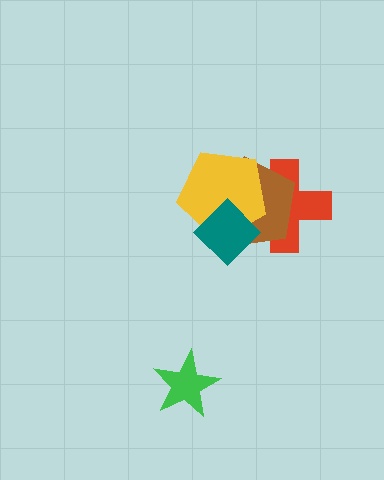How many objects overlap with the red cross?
3 objects overlap with the red cross.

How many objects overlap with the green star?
0 objects overlap with the green star.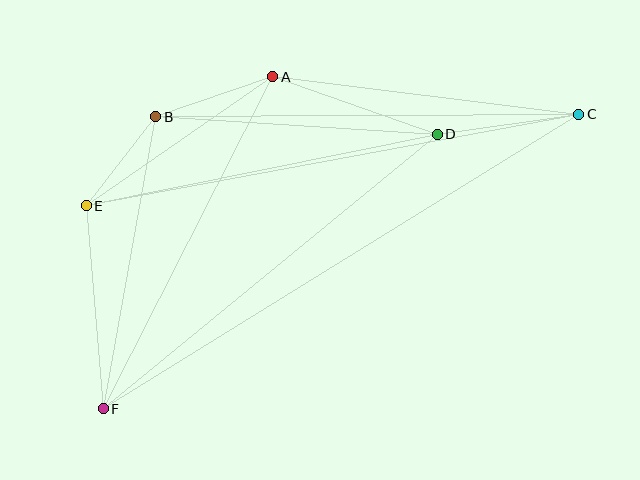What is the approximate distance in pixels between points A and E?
The distance between A and E is approximately 227 pixels.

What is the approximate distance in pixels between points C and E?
The distance between C and E is approximately 501 pixels.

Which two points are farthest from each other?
Points C and F are farthest from each other.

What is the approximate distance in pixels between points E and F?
The distance between E and F is approximately 204 pixels.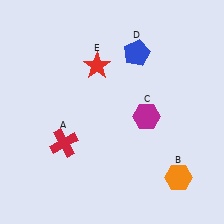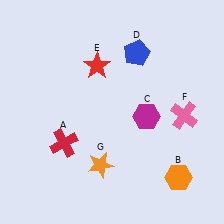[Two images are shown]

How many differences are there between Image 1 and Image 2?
There are 2 differences between the two images.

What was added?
A pink cross (F), an orange star (G) were added in Image 2.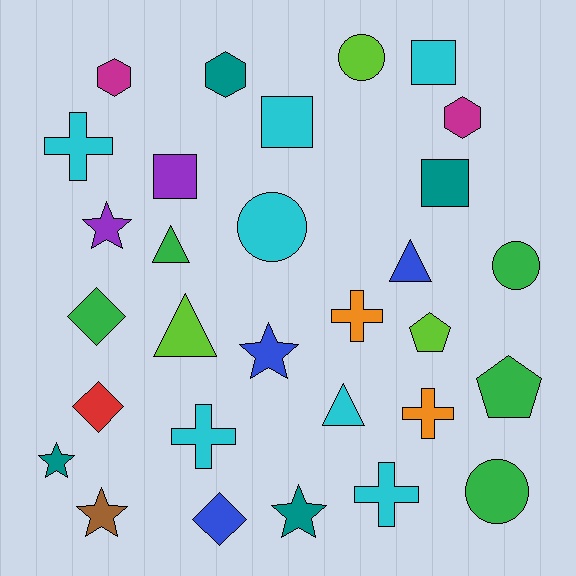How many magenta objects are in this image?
There are 2 magenta objects.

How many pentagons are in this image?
There are 2 pentagons.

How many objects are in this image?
There are 30 objects.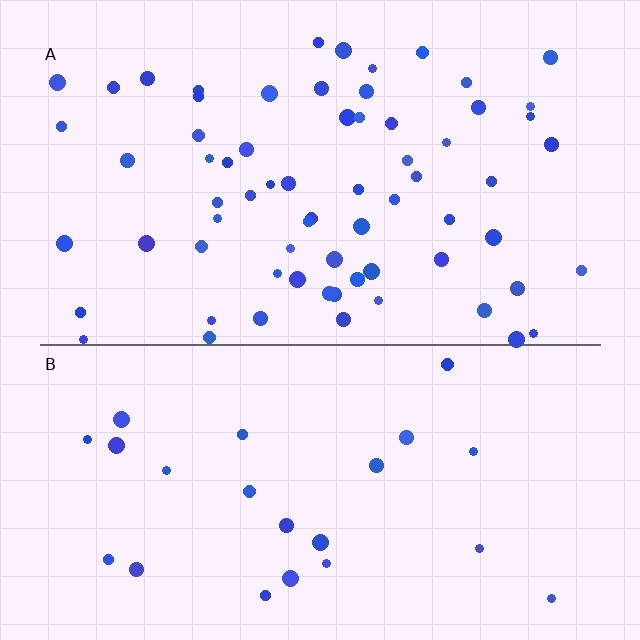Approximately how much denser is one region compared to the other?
Approximately 2.9× — region A over region B.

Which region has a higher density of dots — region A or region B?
A (the top).